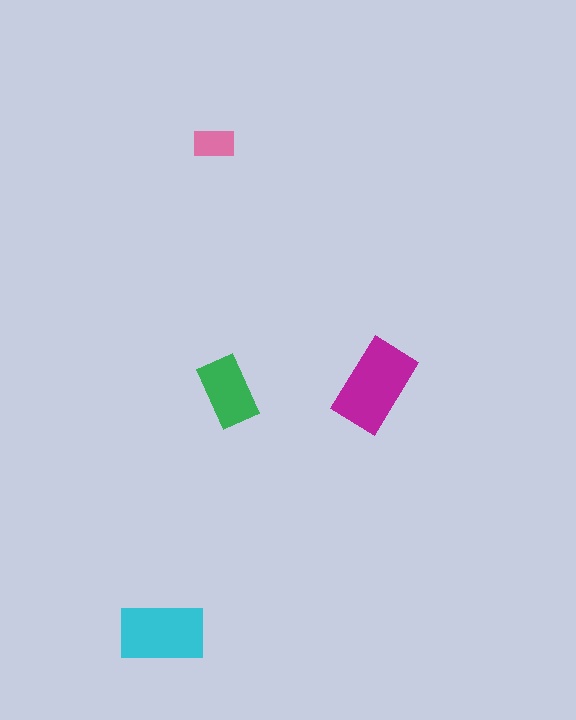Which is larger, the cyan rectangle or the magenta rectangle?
The magenta one.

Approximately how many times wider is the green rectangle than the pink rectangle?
About 1.5 times wider.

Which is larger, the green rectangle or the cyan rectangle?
The cyan one.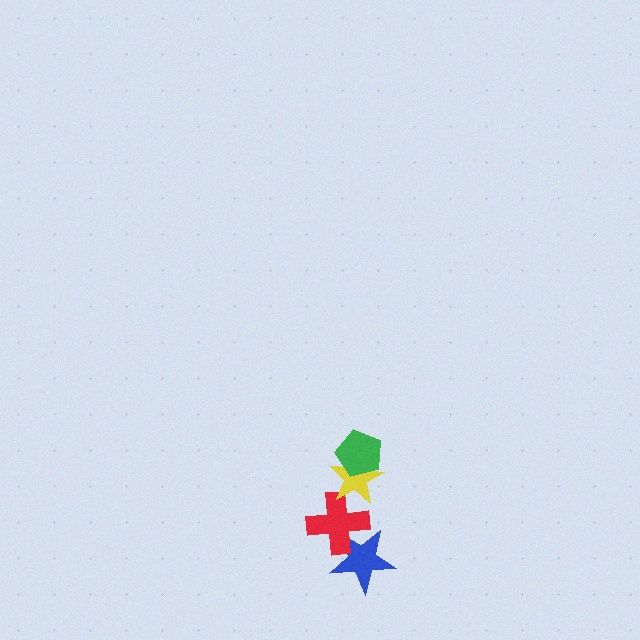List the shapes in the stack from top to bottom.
From top to bottom: the green pentagon, the yellow star, the red cross, the blue star.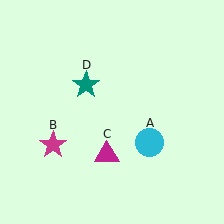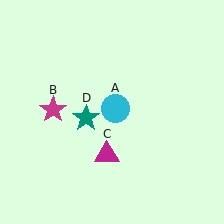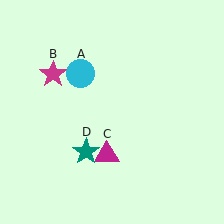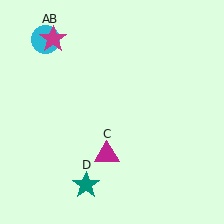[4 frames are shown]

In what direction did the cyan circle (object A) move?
The cyan circle (object A) moved up and to the left.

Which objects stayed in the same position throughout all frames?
Magenta triangle (object C) remained stationary.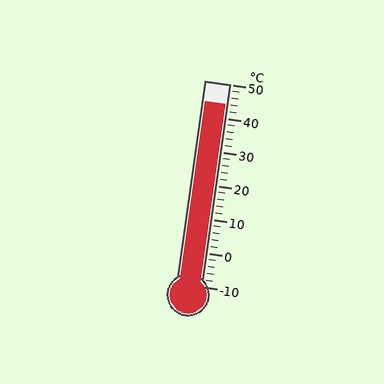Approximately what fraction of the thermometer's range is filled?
The thermometer is filled to approximately 90% of its range.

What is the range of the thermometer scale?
The thermometer scale ranges from -10°C to 50°C.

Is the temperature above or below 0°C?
The temperature is above 0°C.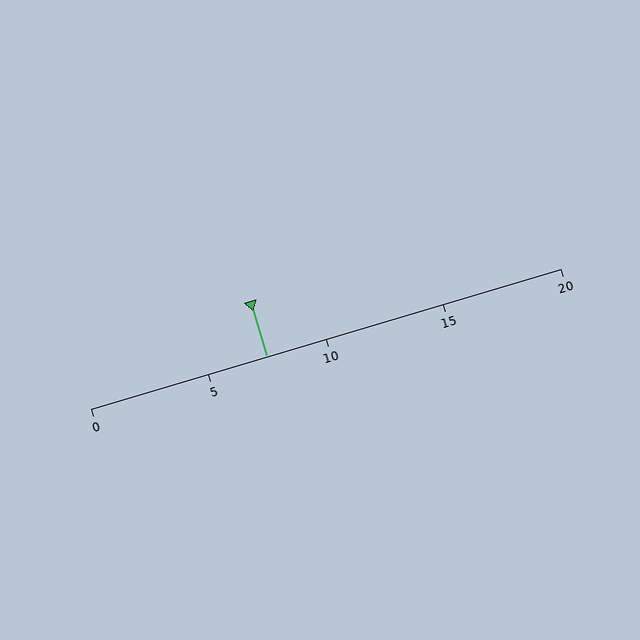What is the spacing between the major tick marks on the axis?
The major ticks are spaced 5 apart.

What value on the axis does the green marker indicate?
The marker indicates approximately 7.5.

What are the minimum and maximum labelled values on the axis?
The axis runs from 0 to 20.